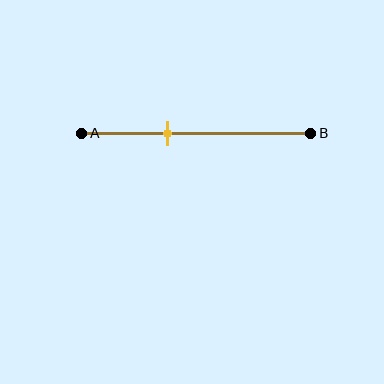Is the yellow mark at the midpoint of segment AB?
No, the mark is at about 40% from A, not at the 50% midpoint.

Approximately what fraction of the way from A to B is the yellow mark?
The yellow mark is approximately 40% of the way from A to B.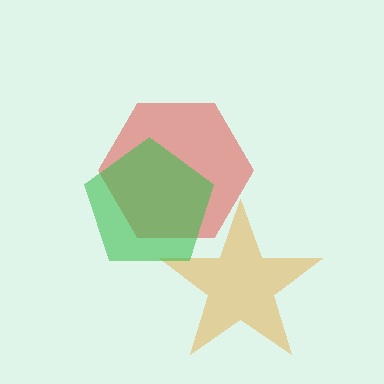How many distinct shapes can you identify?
There are 3 distinct shapes: an orange star, a red hexagon, a green pentagon.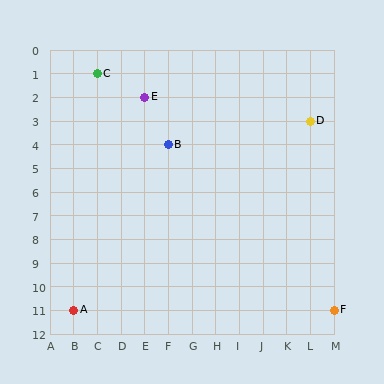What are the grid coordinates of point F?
Point F is at grid coordinates (M, 11).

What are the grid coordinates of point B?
Point B is at grid coordinates (F, 4).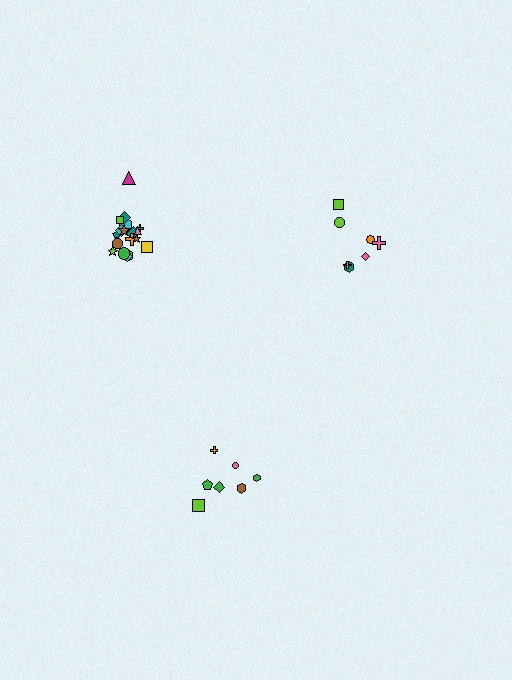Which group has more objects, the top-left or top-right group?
The top-left group.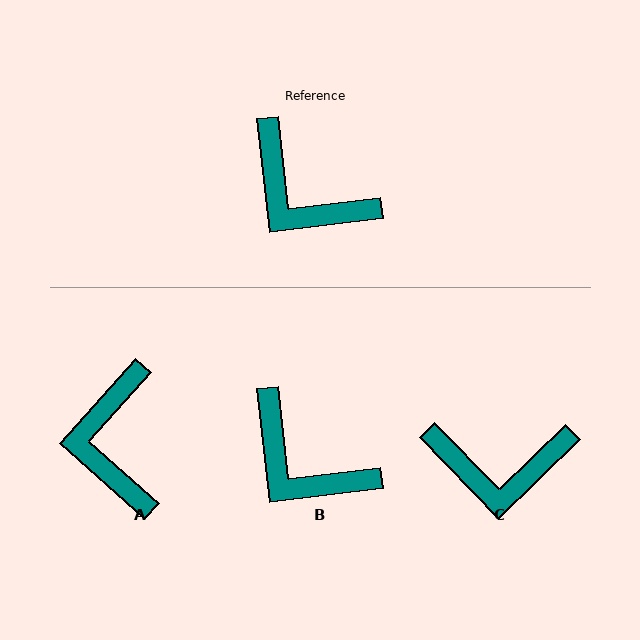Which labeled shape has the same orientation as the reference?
B.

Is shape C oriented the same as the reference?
No, it is off by about 38 degrees.